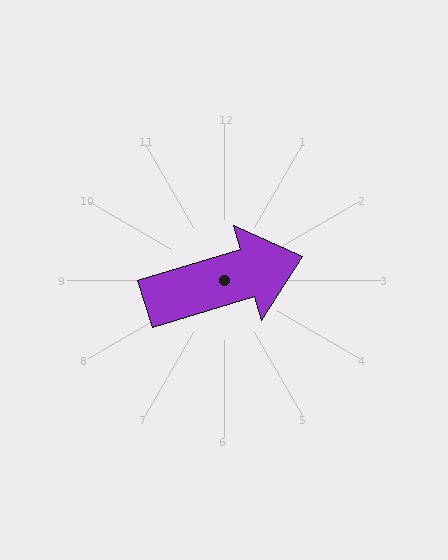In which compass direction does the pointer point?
East.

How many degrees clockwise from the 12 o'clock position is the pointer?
Approximately 73 degrees.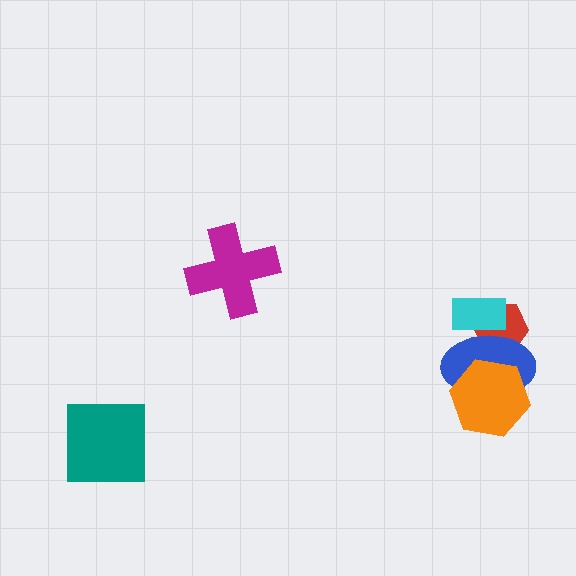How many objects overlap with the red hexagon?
2 objects overlap with the red hexagon.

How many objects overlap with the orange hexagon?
1 object overlaps with the orange hexagon.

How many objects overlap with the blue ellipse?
3 objects overlap with the blue ellipse.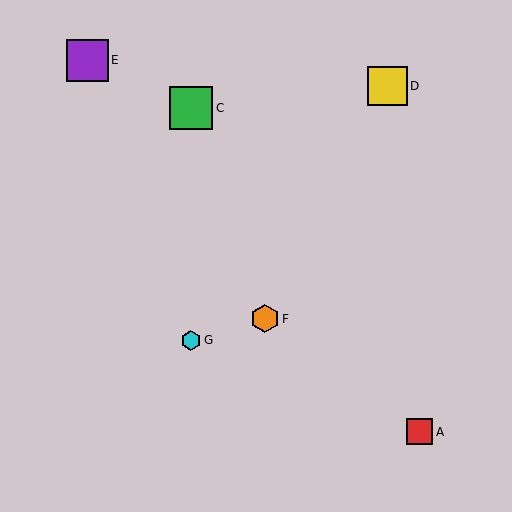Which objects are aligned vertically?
Objects B, C, G are aligned vertically.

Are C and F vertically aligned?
No, C is at x≈191 and F is at x≈265.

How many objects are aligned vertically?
3 objects (B, C, G) are aligned vertically.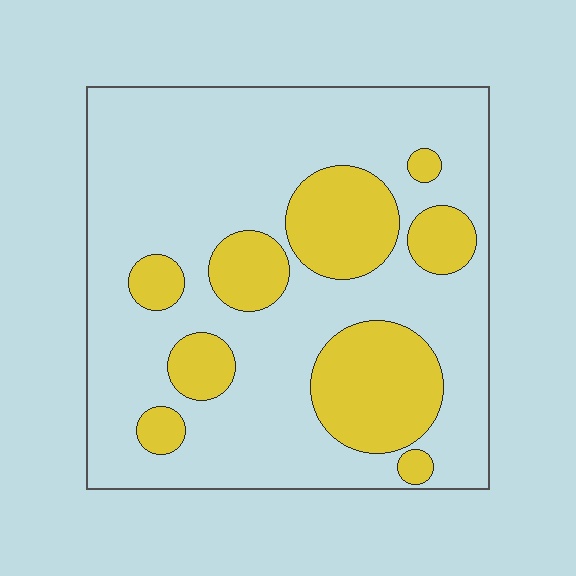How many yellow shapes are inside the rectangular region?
9.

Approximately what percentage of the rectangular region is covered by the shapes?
Approximately 25%.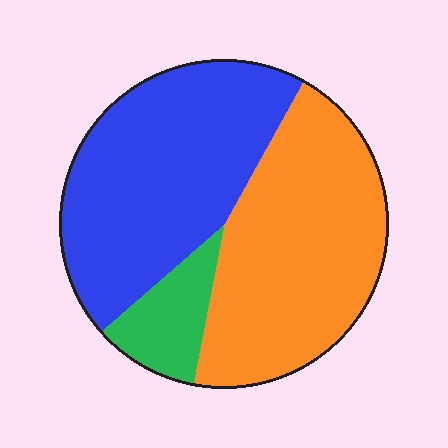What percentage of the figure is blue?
Blue covers 45% of the figure.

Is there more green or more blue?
Blue.